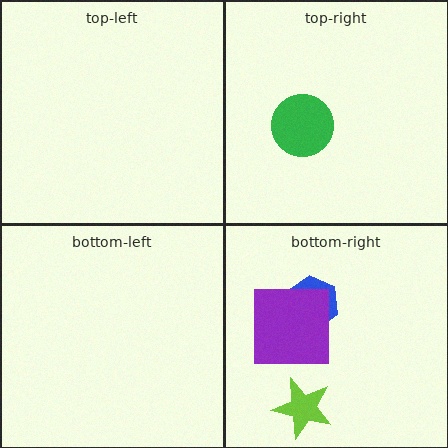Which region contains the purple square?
The bottom-right region.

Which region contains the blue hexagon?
The bottom-right region.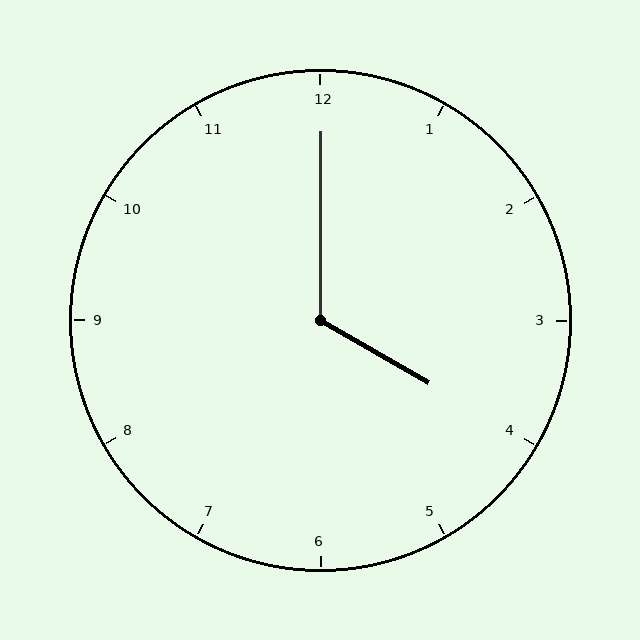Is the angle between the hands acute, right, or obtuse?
It is obtuse.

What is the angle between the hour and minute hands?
Approximately 120 degrees.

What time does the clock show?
4:00.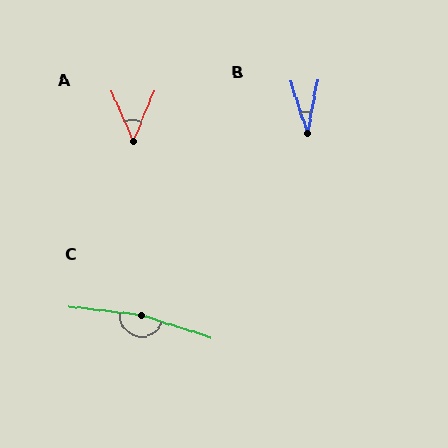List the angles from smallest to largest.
B (28°), A (46°), C (169°).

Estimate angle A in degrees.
Approximately 46 degrees.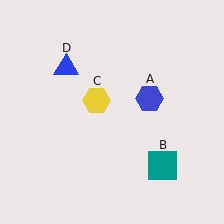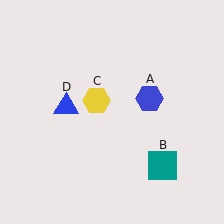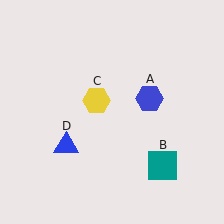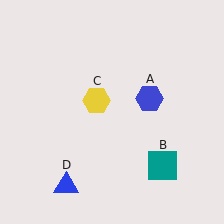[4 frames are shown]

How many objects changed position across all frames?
1 object changed position: blue triangle (object D).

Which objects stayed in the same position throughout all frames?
Blue hexagon (object A) and teal square (object B) and yellow hexagon (object C) remained stationary.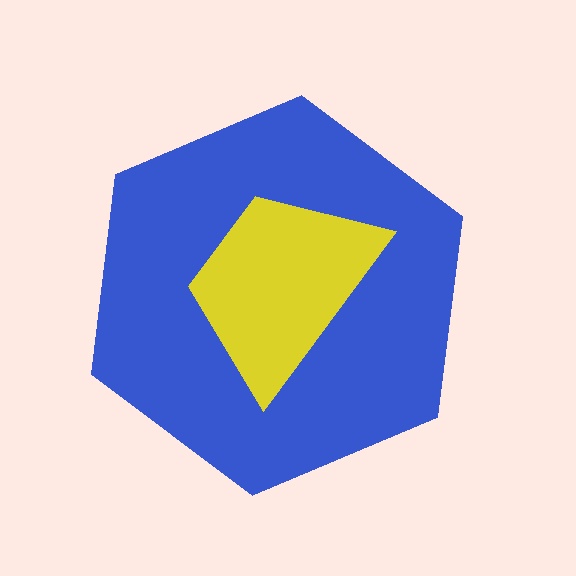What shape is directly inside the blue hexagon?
The yellow trapezoid.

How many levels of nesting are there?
2.